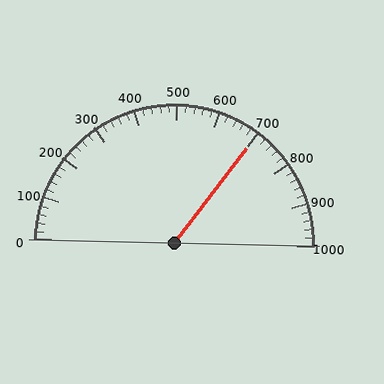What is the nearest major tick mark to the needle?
The nearest major tick mark is 700.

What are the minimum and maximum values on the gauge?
The gauge ranges from 0 to 1000.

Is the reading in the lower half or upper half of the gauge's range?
The reading is in the upper half of the range (0 to 1000).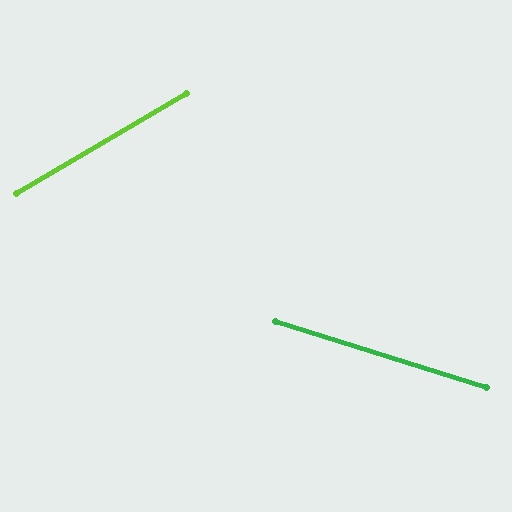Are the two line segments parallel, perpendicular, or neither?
Neither parallel nor perpendicular — they differ by about 48°.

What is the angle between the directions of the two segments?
Approximately 48 degrees.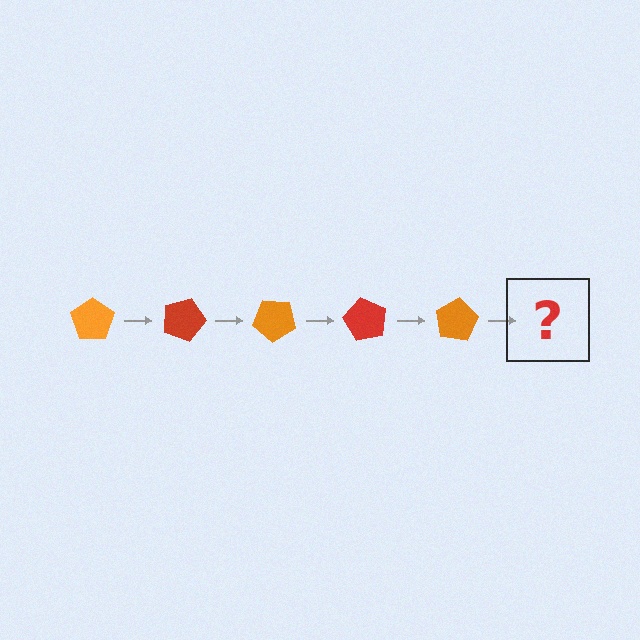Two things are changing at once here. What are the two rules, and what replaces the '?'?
The two rules are that it rotates 20 degrees each step and the color cycles through orange and red. The '?' should be a red pentagon, rotated 100 degrees from the start.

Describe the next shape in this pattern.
It should be a red pentagon, rotated 100 degrees from the start.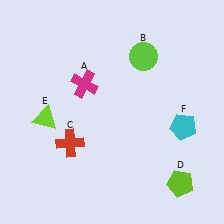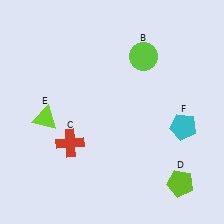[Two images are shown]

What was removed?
The magenta cross (A) was removed in Image 2.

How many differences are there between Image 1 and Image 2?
There is 1 difference between the two images.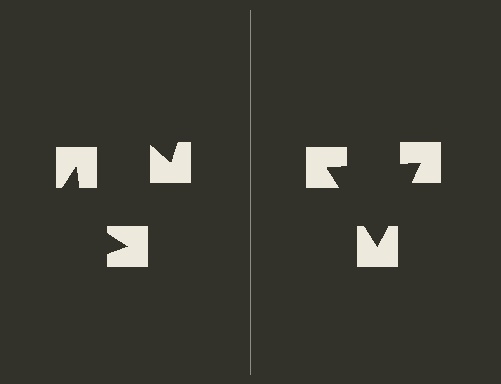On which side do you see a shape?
An illusory triangle appears on the right side. On the left side the wedge cuts are rotated, so no coherent shape forms.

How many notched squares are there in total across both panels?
6 — 3 on each side.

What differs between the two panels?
The notched squares are positioned identically on both sides; only the wedge orientations differ. On the right they align to a triangle; on the left they are misaligned.